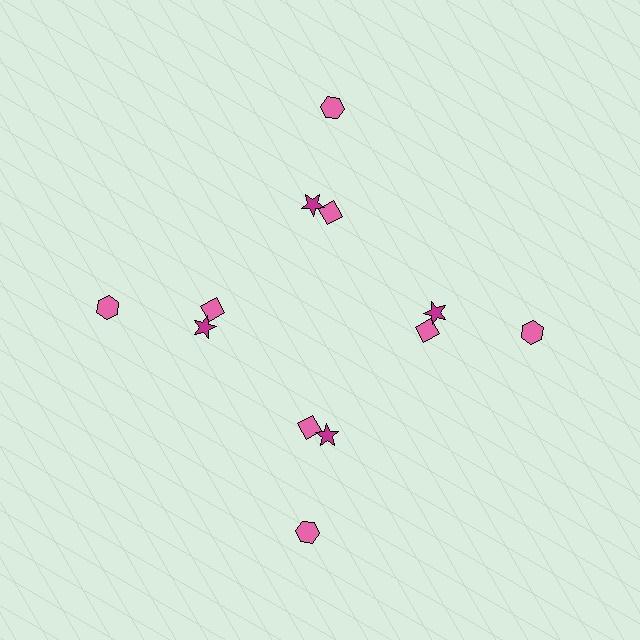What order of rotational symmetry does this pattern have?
This pattern has 4-fold rotational symmetry.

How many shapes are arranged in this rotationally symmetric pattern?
There are 12 shapes, arranged in 4 groups of 3.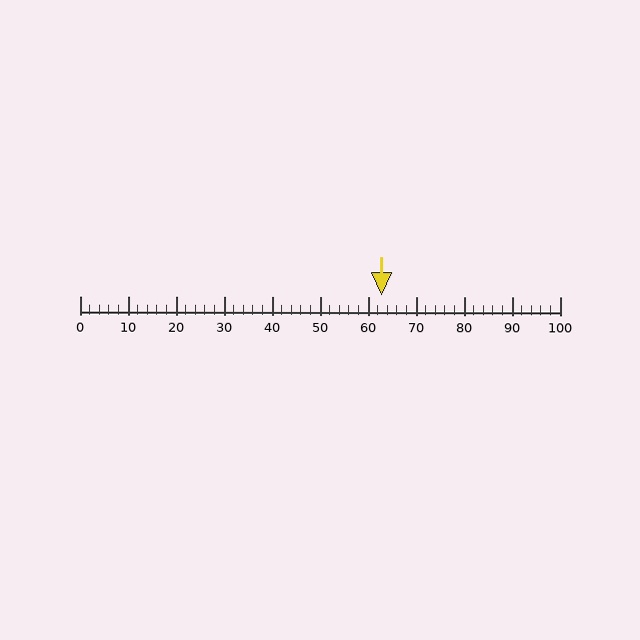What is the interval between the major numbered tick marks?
The major tick marks are spaced 10 units apart.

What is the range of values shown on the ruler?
The ruler shows values from 0 to 100.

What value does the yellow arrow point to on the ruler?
The yellow arrow points to approximately 63.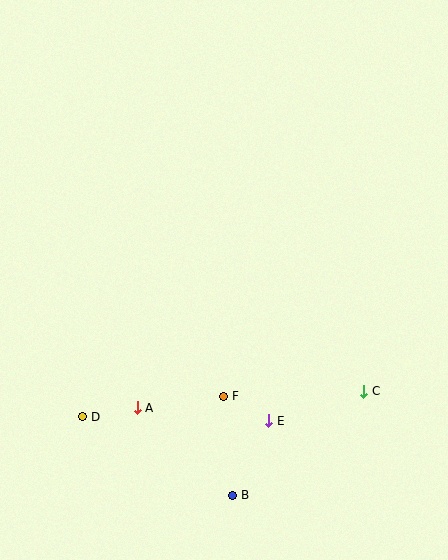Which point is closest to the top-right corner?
Point C is closest to the top-right corner.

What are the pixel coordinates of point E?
Point E is at (269, 421).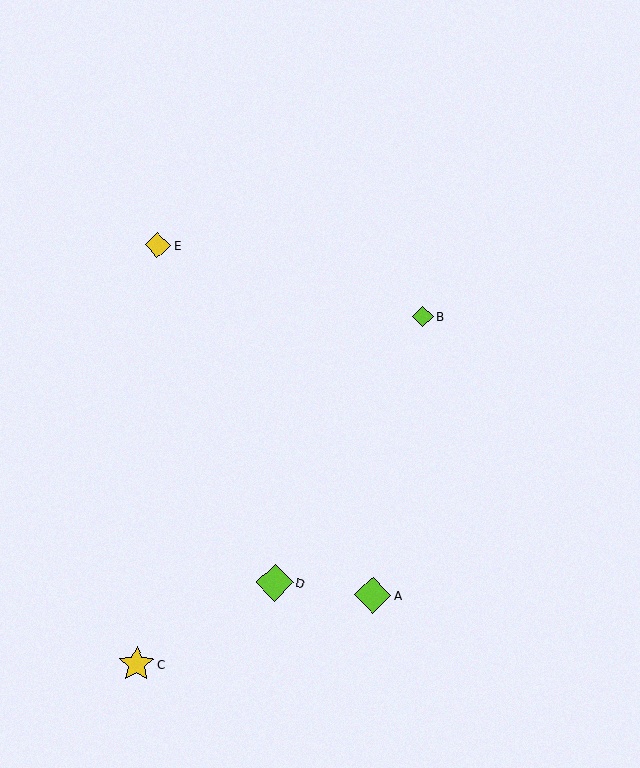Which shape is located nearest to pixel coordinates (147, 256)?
The yellow diamond (labeled E) at (158, 245) is nearest to that location.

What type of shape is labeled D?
Shape D is a lime diamond.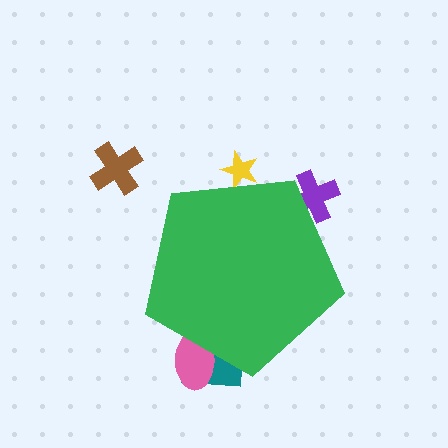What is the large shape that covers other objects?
A green pentagon.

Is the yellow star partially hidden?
Yes, the yellow star is partially hidden behind the green pentagon.